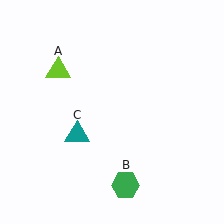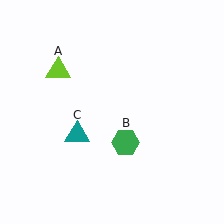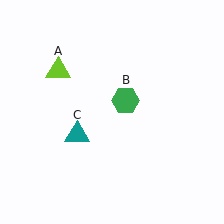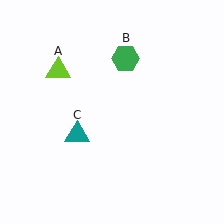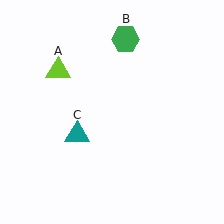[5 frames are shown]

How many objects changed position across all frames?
1 object changed position: green hexagon (object B).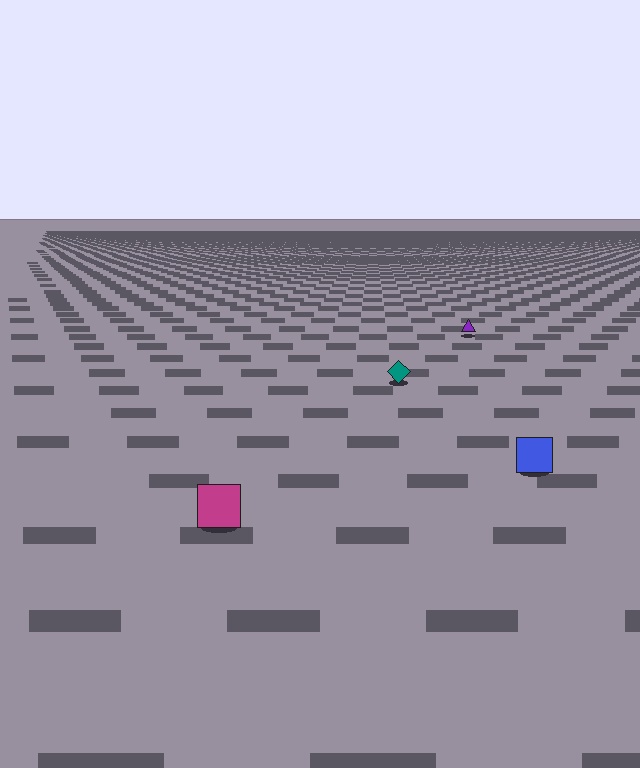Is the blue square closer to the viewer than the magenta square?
No. The magenta square is closer — you can tell from the texture gradient: the ground texture is coarser near it.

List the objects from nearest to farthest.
From nearest to farthest: the magenta square, the blue square, the teal diamond, the purple triangle.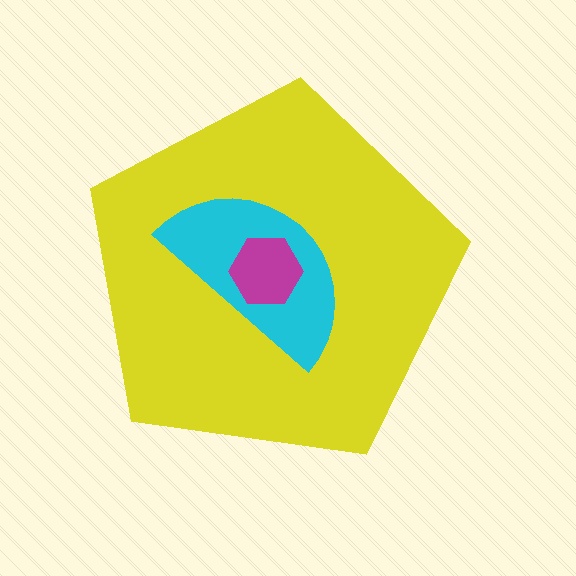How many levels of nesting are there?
3.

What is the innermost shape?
The magenta hexagon.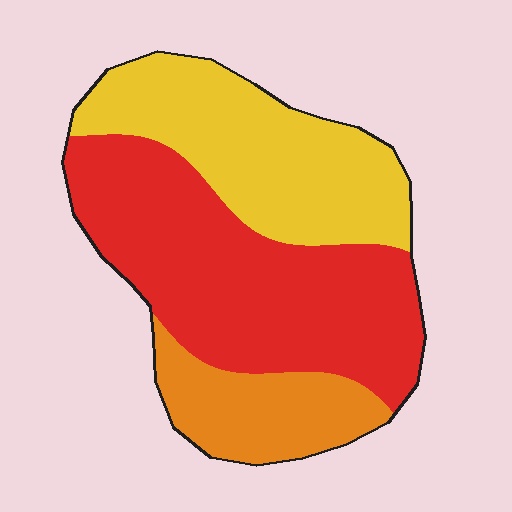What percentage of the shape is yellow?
Yellow covers 34% of the shape.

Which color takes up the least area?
Orange, at roughly 15%.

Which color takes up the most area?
Red, at roughly 50%.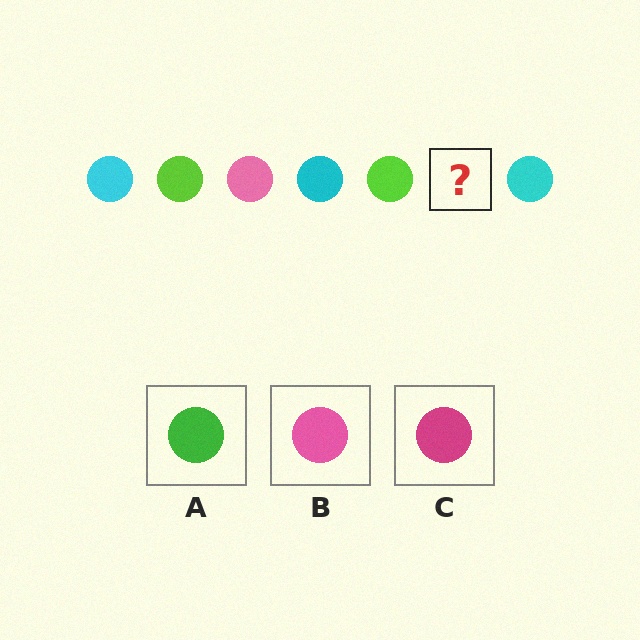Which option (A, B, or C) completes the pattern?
B.